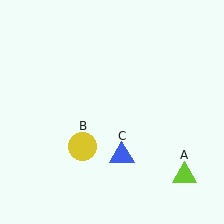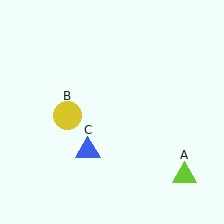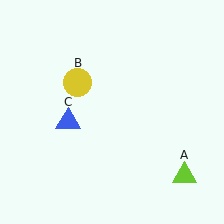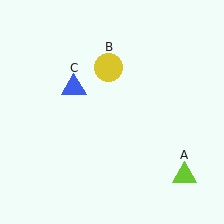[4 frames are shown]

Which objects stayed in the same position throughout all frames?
Lime triangle (object A) remained stationary.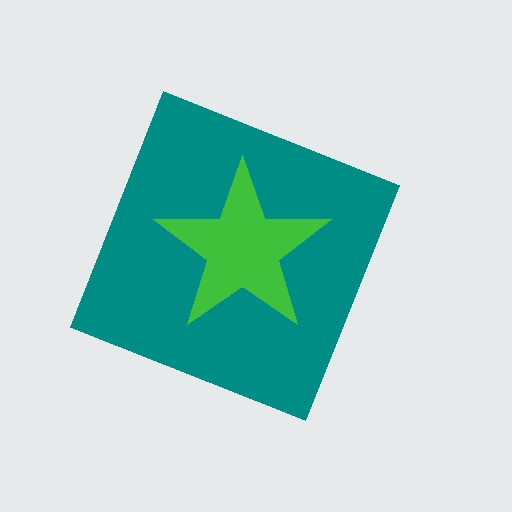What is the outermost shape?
The teal diamond.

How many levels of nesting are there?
2.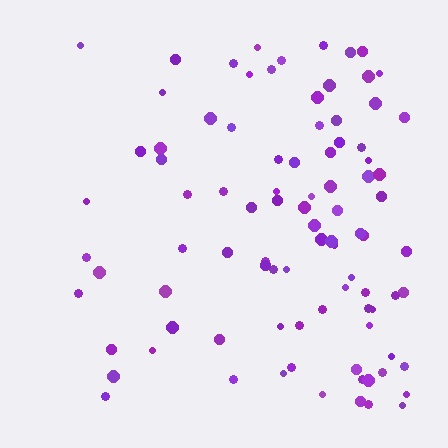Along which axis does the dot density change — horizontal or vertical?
Horizontal.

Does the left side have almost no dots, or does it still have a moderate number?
Still a moderate number, just noticeably fewer than the right.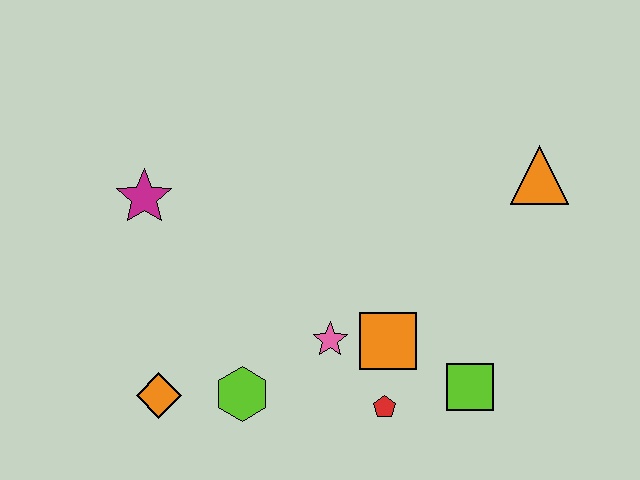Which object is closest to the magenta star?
The orange diamond is closest to the magenta star.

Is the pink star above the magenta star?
No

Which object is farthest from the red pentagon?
The magenta star is farthest from the red pentagon.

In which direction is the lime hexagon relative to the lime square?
The lime hexagon is to the left of the lime square.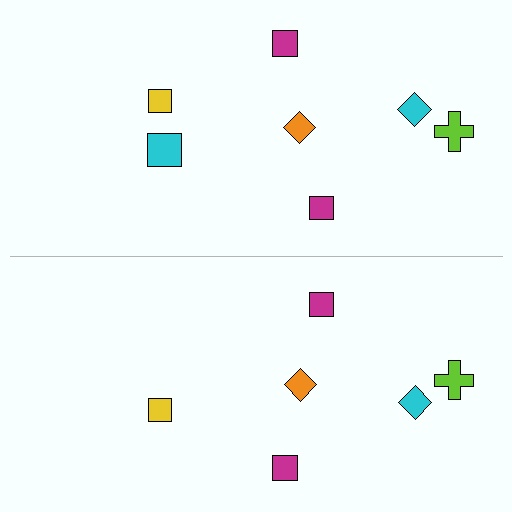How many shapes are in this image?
There are 13 shapes in this image.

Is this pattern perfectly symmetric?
No, the pattern is not perfectly symmetric. A cyan square is missing from the bottom side.